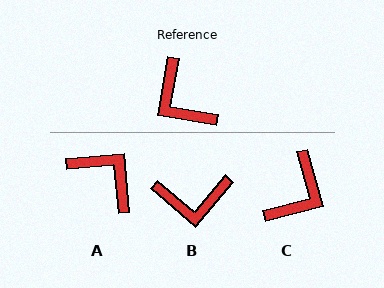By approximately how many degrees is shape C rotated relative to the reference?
Approximately 115 degrees counter-clockwise.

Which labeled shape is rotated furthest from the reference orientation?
A, about 165 degrees away.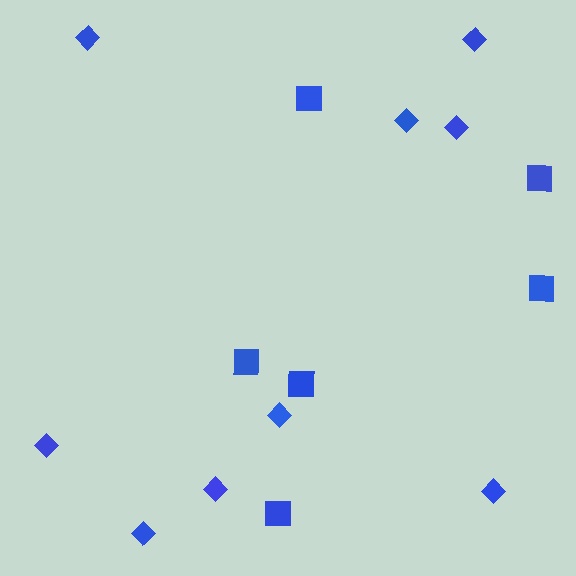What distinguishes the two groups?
There are 2 groups: one group of squares (6) and one group of diamonds (9).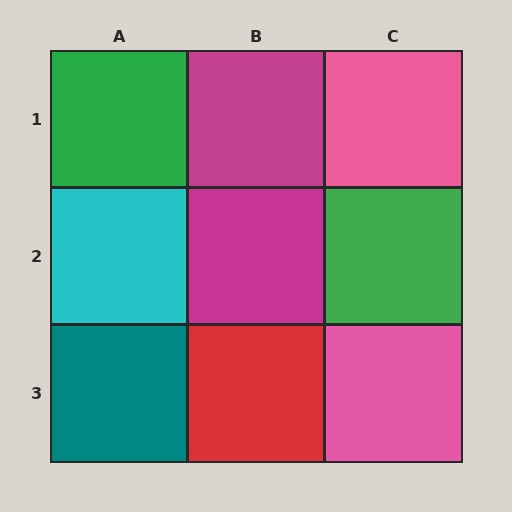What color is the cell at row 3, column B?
Red.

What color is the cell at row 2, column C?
Green.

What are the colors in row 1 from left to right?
Green, magenta, pink.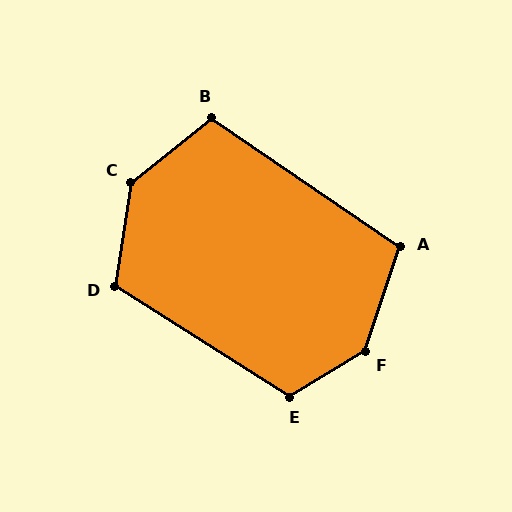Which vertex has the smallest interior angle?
A, at approximately 106 degrees.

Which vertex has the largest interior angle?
F, at approximately 140 degrees.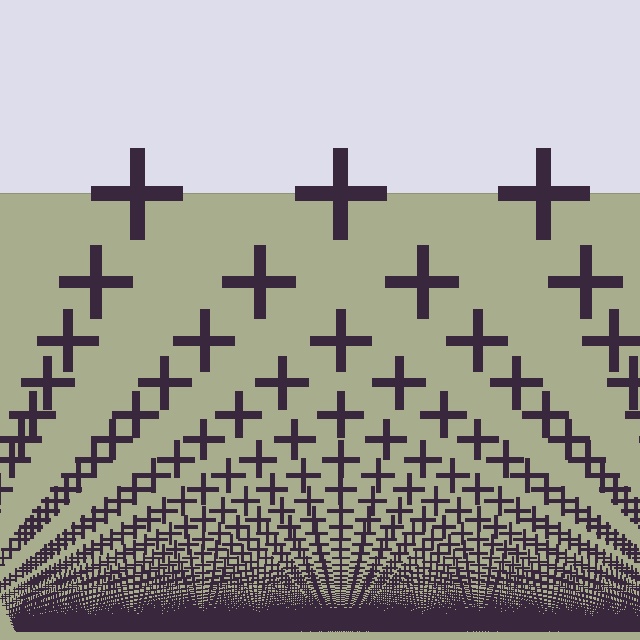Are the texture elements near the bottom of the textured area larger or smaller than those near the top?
Smaller. The gradient is inverted — elements near the bottom are smaller and denser.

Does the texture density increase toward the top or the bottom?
Density increases toward the bottom.